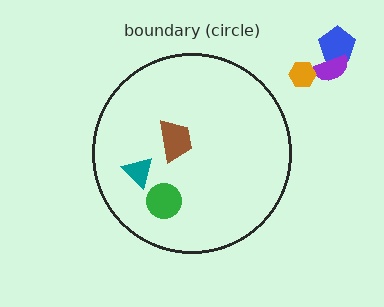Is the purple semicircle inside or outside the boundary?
Outside.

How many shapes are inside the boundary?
3 inside, 3 outside.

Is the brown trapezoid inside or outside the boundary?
Inside.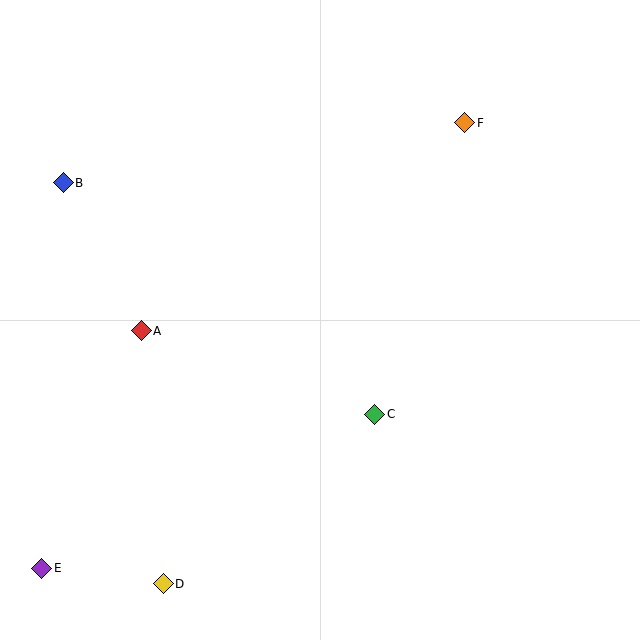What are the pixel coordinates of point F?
Point F is at (465, 123).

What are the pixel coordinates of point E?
Point E is at (42, 568).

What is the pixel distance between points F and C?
The distance between F and C is 305 pixels.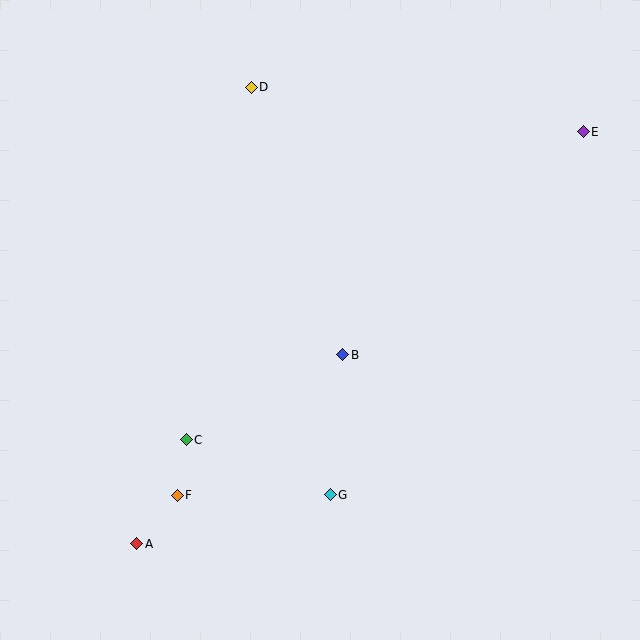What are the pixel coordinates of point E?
Point E is at (583, 132).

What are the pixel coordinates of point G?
Point G is at (330, 495).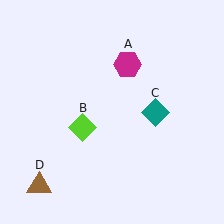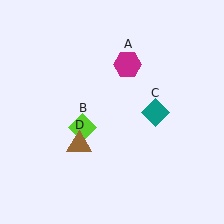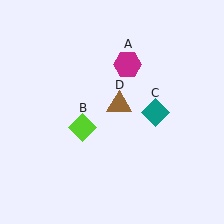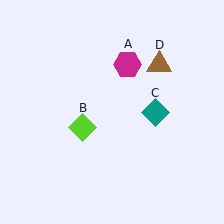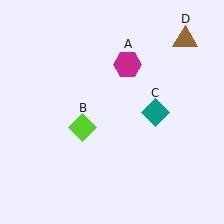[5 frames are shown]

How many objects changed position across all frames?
1 object changed position: brown triangle (object D).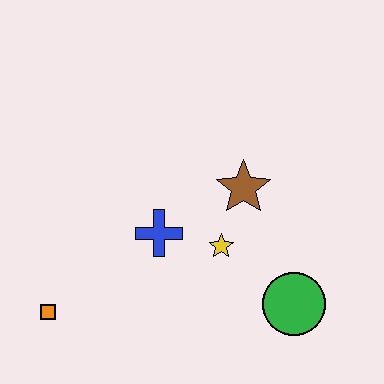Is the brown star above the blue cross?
Yes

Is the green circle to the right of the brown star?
Yes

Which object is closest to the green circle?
The yellow star is closest to the green circle.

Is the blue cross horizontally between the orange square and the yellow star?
Yes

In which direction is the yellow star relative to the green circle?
The yellow star is to the left of the green circle.